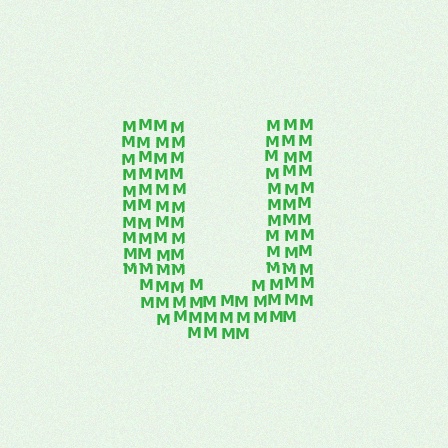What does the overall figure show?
The overall figure shows the letter U.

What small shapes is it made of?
It is made of small letter M's.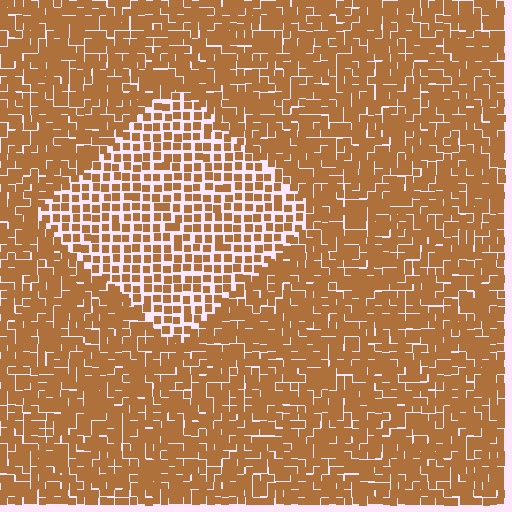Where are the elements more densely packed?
The elements are more densely packed outside the diamond boundary.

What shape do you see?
I see a diamond.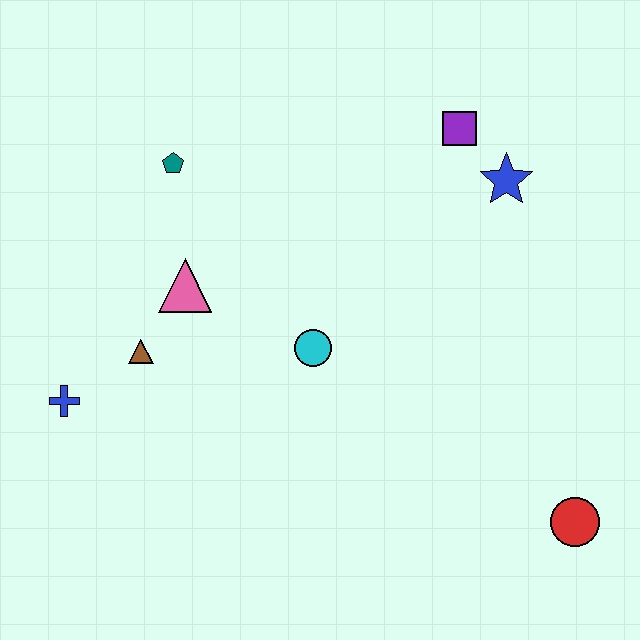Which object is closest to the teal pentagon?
The pink triangle is closest to the teal pentagon.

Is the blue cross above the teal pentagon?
No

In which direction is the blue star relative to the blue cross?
The blue star is to the right of the blue cross.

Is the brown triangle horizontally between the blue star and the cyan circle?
No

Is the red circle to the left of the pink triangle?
No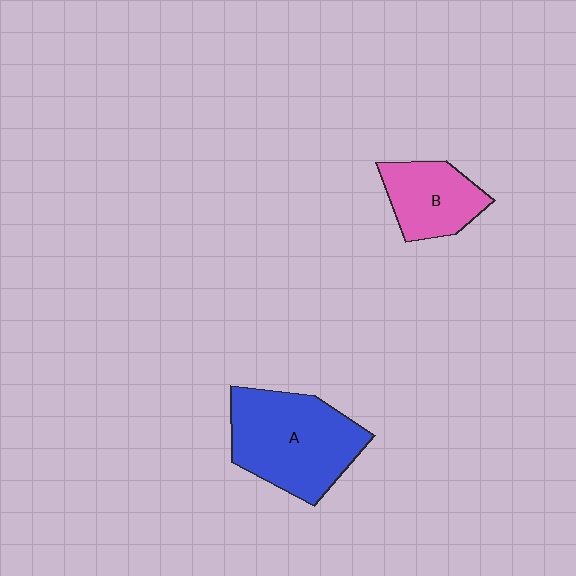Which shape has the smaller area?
Shape B (pink).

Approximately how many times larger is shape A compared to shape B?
Approximately 1.8 times.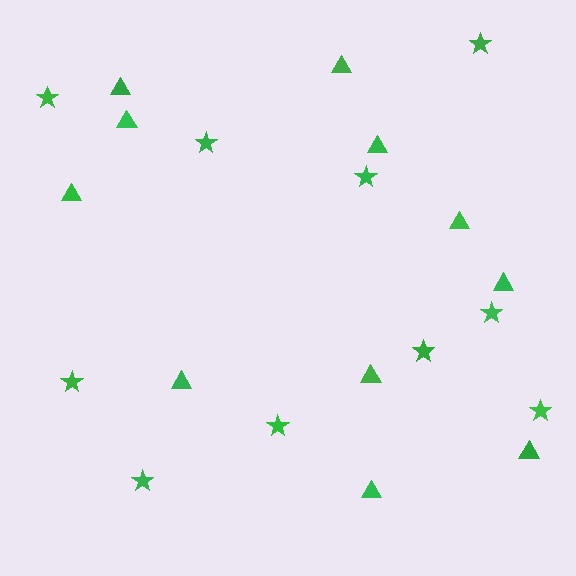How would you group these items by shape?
There are 2 groups: one group of triangles (11) and one group of stars (10).